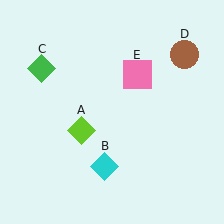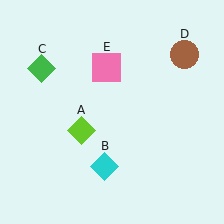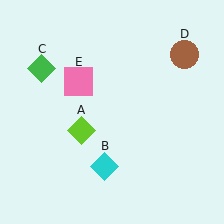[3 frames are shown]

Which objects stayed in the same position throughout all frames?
Lime diamond (object A) and cyan diamond (object B) and green diamond (object C) and brown circle (object D) remained stationary.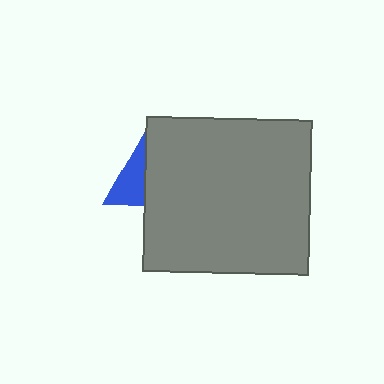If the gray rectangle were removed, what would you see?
You would see the complete blue triangle.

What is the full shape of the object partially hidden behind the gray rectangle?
The partially hidden object is a blue triangle.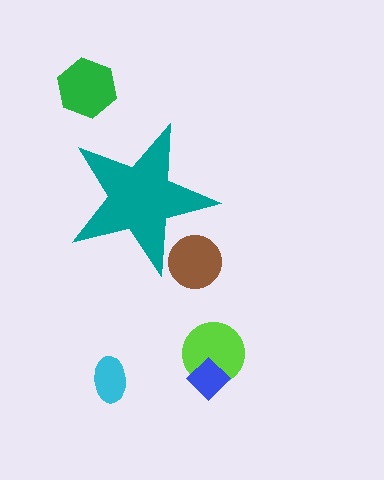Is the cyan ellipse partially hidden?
No, the cyan ellipse is fully visible.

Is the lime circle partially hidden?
No, the lime circle is fully visible.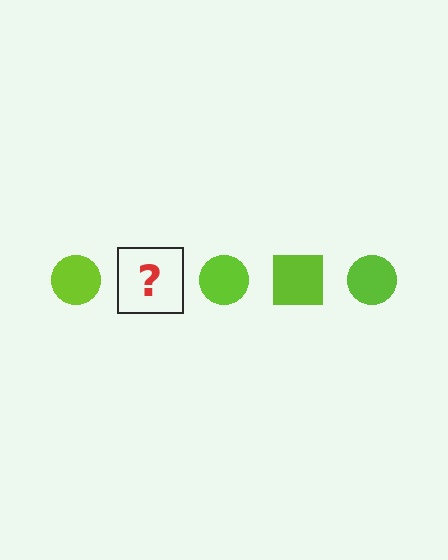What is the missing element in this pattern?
The missing element is a lime square.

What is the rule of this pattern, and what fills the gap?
The rule is that the pattern cycles through circle, square shapes in lime. The gap should be filled with a lime square.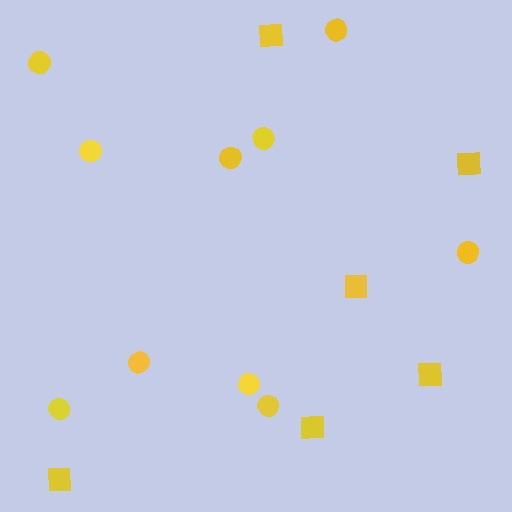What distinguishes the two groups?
There are 2 groups: one group of squares (6) and one group of circles (10).